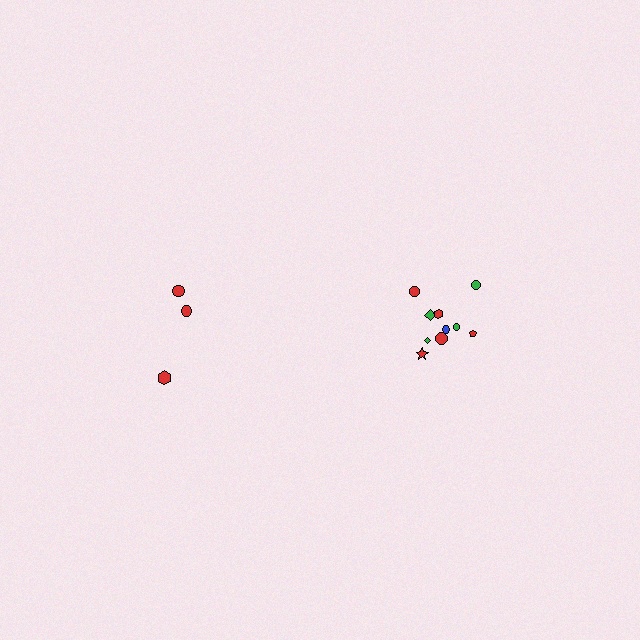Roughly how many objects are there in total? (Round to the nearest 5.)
Roughly 15 objects in total.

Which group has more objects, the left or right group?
The right group.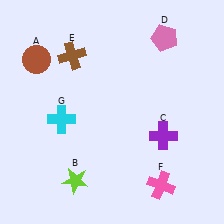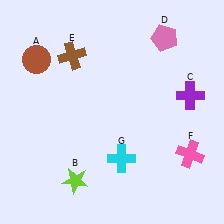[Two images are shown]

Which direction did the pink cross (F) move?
The pink cross (F) moved up.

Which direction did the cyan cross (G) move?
The cyan cross (G) moved right.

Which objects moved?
The objects that moved are: the purple cross (C), the pink cross (F), the cyan cross (G).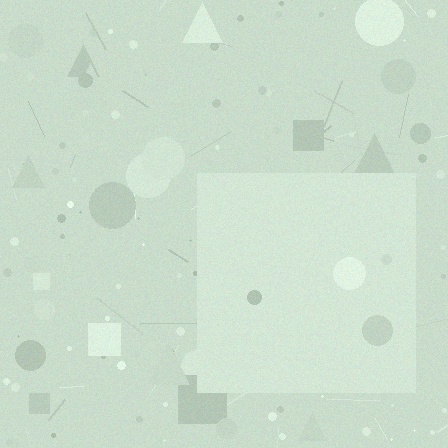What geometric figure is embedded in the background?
A square is embedded in the background.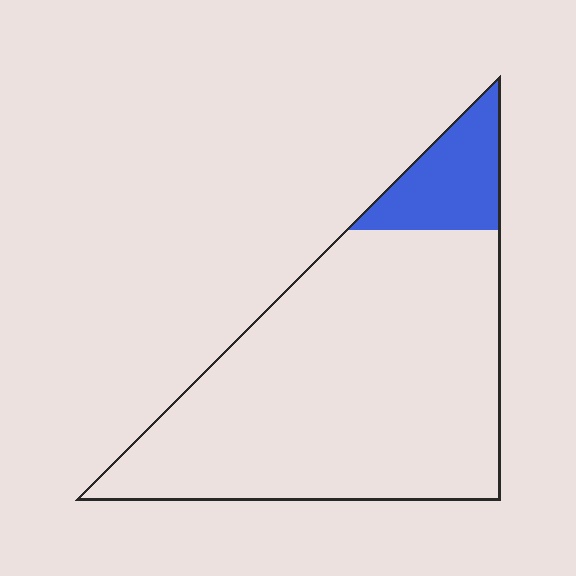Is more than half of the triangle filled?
No.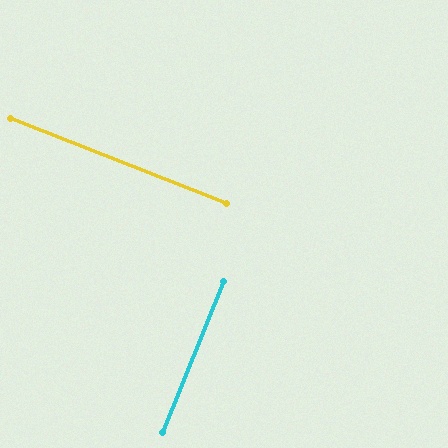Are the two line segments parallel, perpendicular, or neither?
Perpendicular — they meet at approximately 89°.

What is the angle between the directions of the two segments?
Approximately 89 degrees.